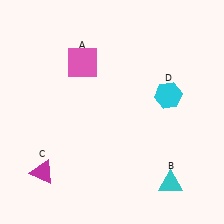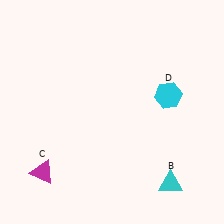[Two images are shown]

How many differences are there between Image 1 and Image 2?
There is 1 difference between the two images.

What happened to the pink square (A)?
The pink square (A) was removed in Image 2. It was in the top-left area of Image 1.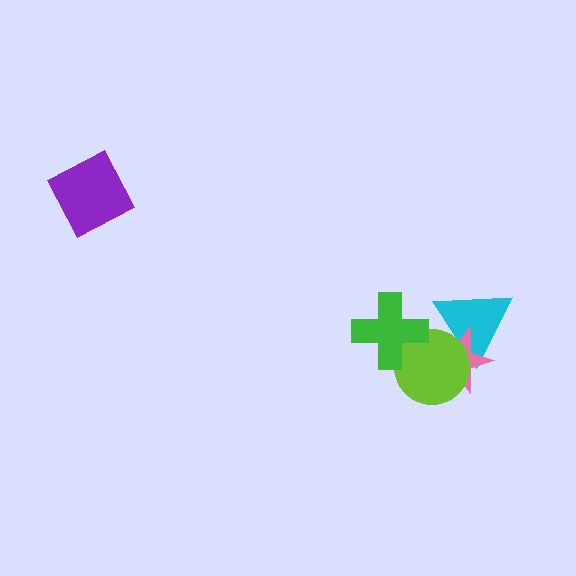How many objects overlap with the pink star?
2 objects overlap with the pink star.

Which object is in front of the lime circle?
The green cross is in front of the lime circle.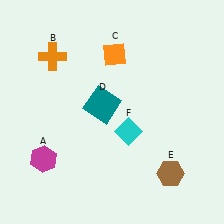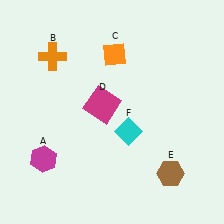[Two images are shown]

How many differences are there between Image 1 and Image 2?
There is 1 difference between the two images.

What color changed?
The square (D) changed from teal in Image 1 to magenta in Image 2.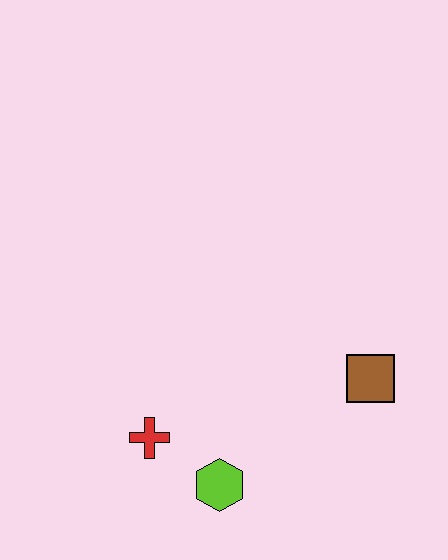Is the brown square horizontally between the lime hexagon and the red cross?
No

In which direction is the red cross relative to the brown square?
The red cross is to the left of the brown square.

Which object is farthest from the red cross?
The brown square is farthest from the red cross.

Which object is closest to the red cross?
The lime hexagon is closest to the red cross.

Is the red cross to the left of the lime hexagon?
Yes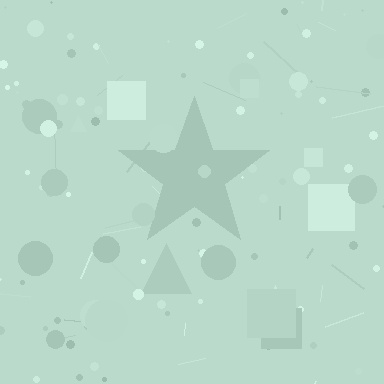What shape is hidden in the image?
A star is hidden in the image.